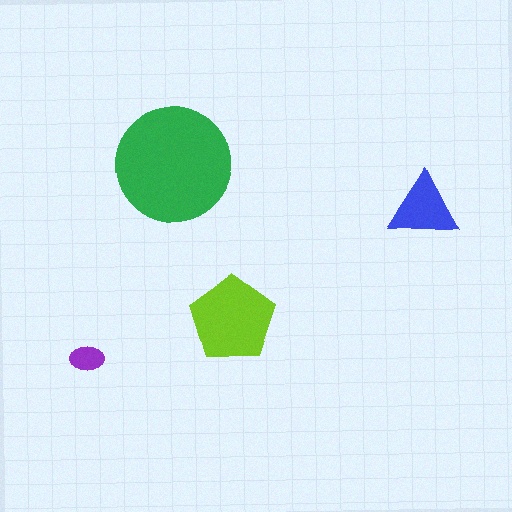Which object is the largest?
The green circle.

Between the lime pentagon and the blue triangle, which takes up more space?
The lime pentagon.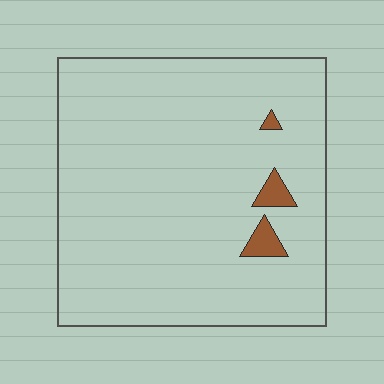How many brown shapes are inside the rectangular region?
3.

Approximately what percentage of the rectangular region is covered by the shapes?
Approximately 5%.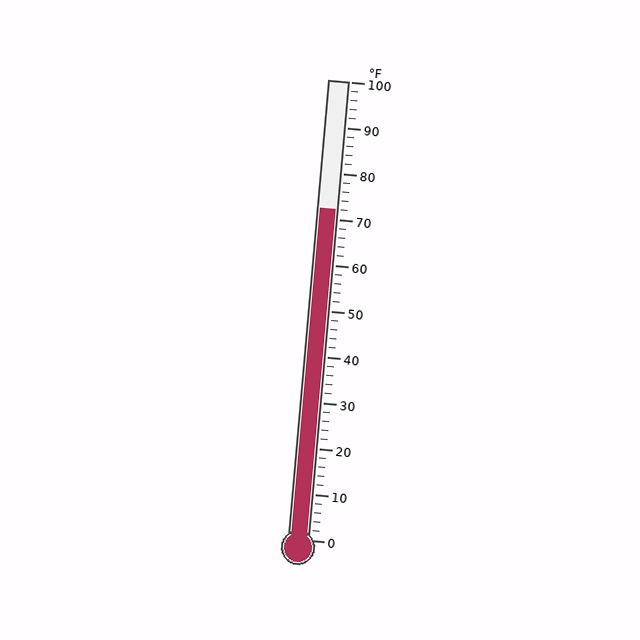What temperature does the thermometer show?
The thermometer shows approximately 72°F.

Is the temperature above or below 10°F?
The temperature is above 10°F.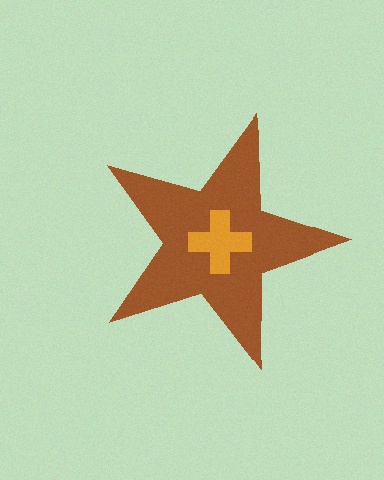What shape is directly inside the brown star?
The orange cross.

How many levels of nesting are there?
2.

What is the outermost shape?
The brown star.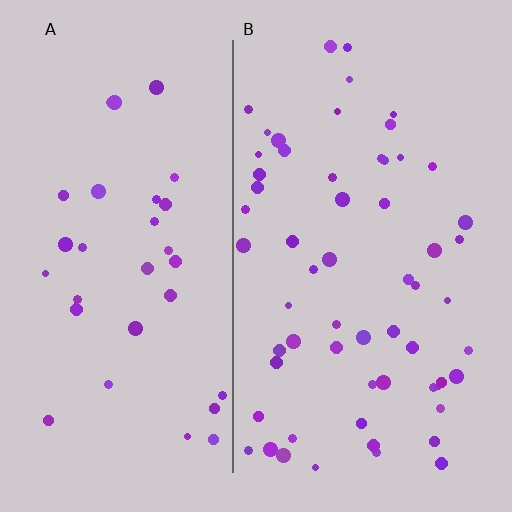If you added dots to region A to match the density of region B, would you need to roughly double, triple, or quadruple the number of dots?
Approximately double.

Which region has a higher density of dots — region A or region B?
B (the right).